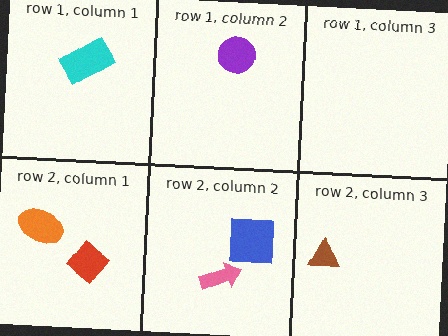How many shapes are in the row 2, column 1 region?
2.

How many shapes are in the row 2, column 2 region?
2.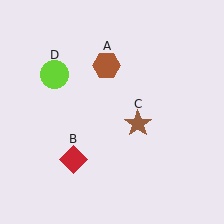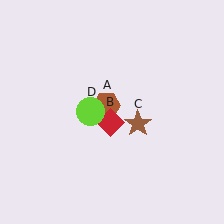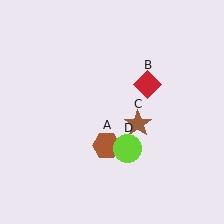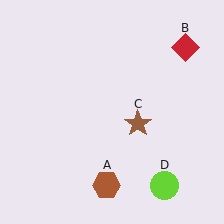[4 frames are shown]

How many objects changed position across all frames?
3 objects changed position: brown hexagon (object A), red diamond (object B), lime circle (object D).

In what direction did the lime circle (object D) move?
The lime circle (object D) moved down and to the right.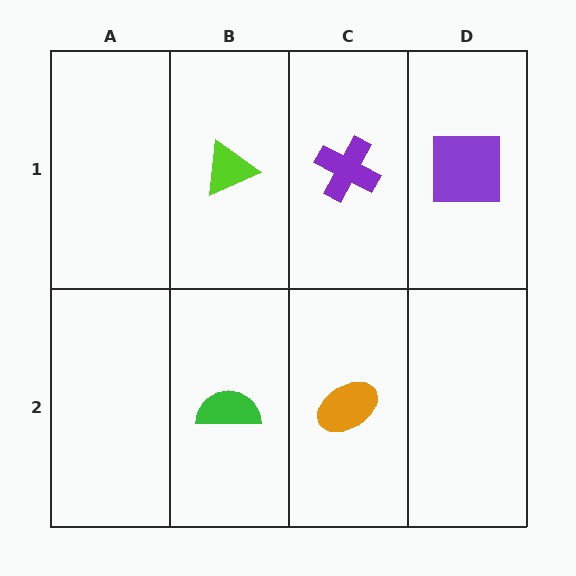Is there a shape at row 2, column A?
No, that cell is empty.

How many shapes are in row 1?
3 shapes.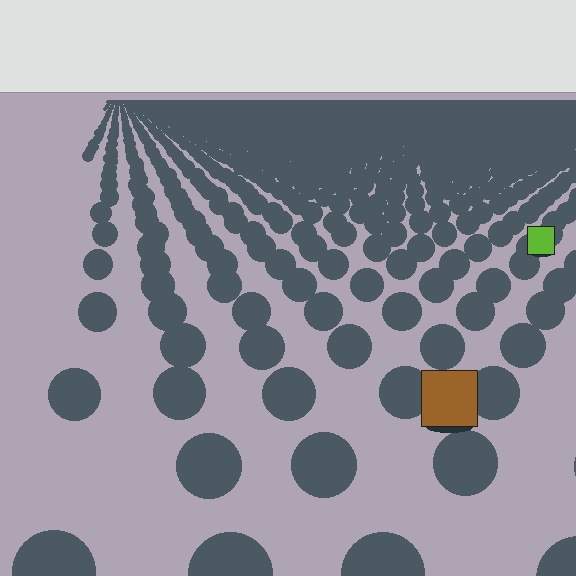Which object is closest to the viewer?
The brown square is closest. The texture marks near it are larger and more spread out.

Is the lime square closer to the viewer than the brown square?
No. The brown square is closer — you can tell from the texture gradient: the ground texture is coarser near it.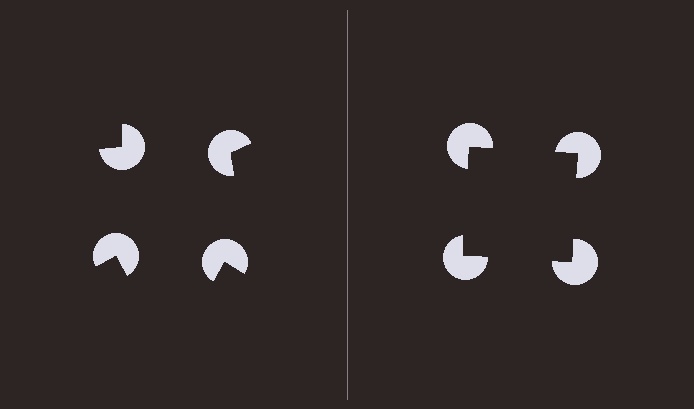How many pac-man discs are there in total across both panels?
8 — 4 on each side.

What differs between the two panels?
The pac-man discs are positioned identically on both sides; only the wedge orientations differ. On the right they align to a square; on the left they are misaligned.